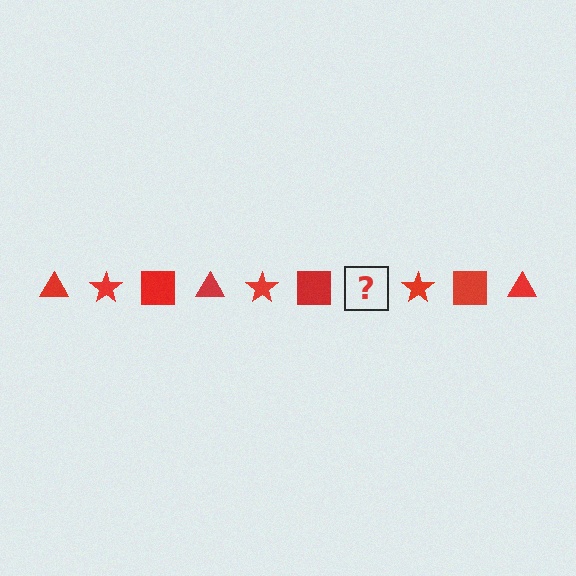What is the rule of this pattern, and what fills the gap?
The rule is that the pattern cycles through triangle, star, square shapes in red. The gap should be filled with a red triangle.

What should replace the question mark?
The question mark should be replaced with a red triangle.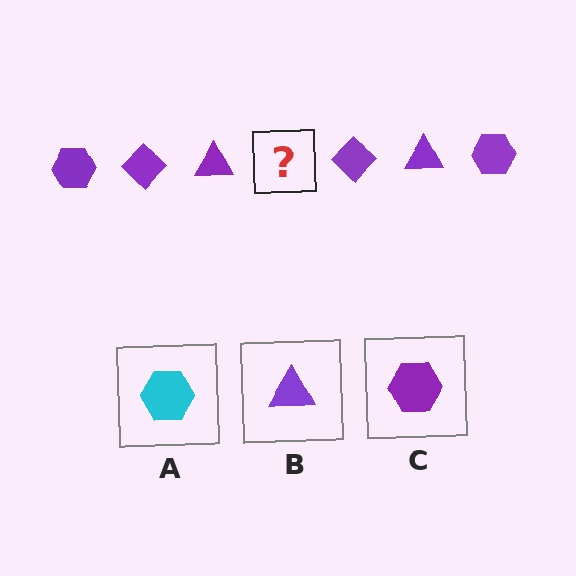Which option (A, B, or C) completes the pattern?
C.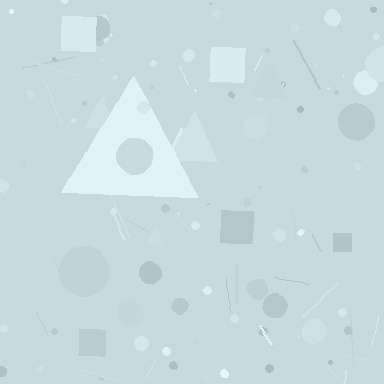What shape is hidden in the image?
A triangle is hidden in the image.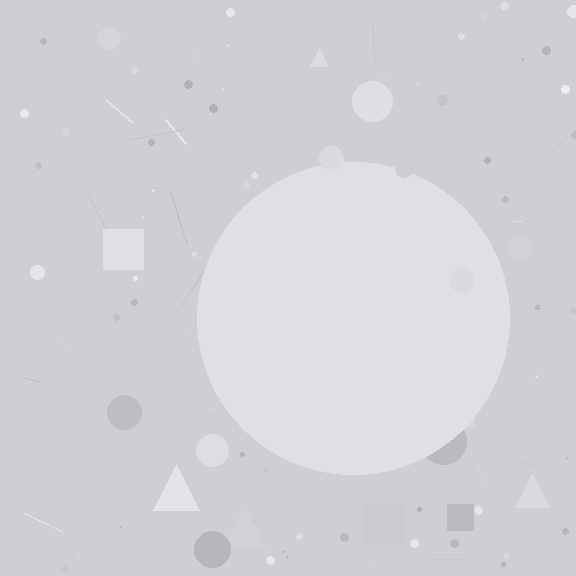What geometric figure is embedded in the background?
A circle is embedded in the background.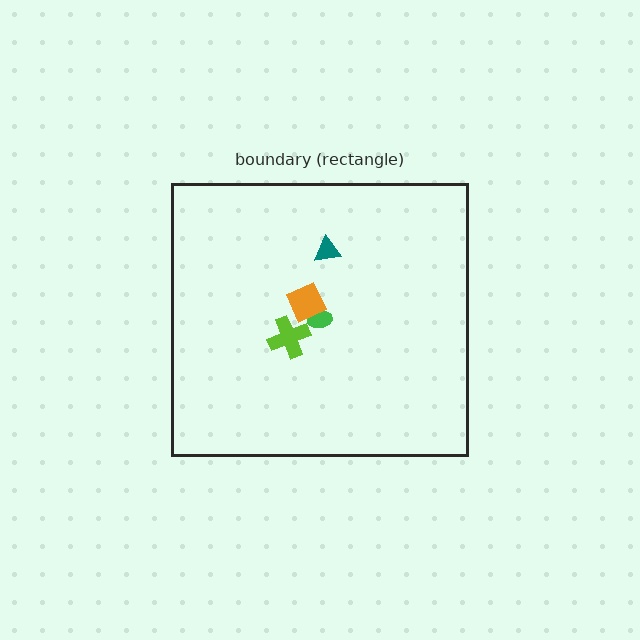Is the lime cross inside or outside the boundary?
Inside.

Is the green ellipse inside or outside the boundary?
Inside.